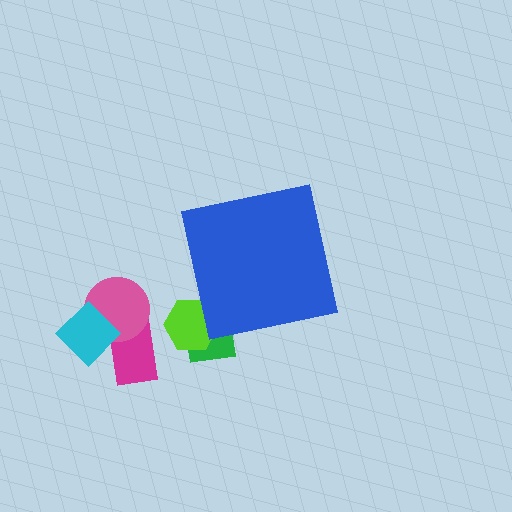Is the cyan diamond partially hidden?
No, the cyan diamond is fully visible.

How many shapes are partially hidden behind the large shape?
2 shapes are partially hidden.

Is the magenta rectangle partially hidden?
No, the magenta rectangle is fully visible.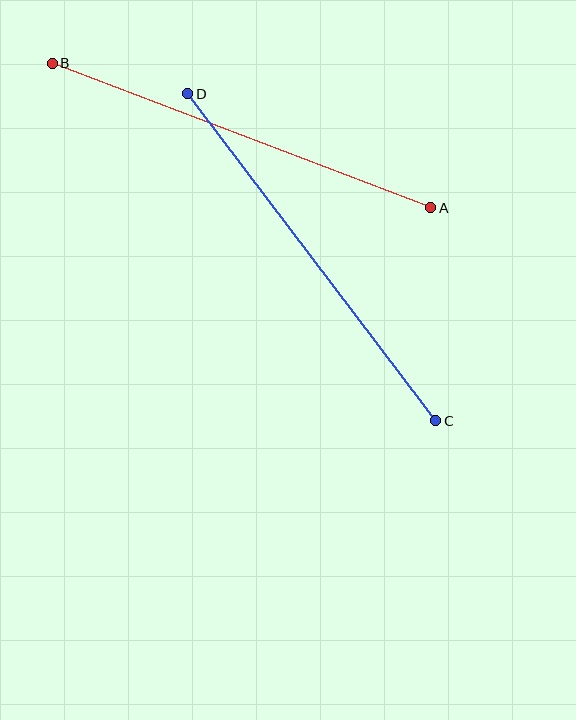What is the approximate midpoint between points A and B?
The midpoint is at approximately (242, 135) pixels.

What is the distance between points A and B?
The distance is approximately 405 pixels.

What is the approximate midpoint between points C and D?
The midpoint is at approximately (312, 257) pixels.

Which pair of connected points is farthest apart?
Points C and D are farthest apart.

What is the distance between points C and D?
The distance is approximately 411 pixels.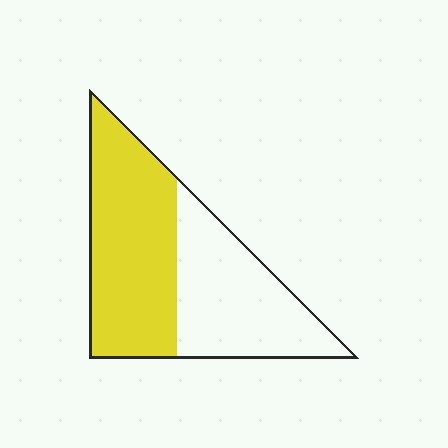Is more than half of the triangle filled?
Yes.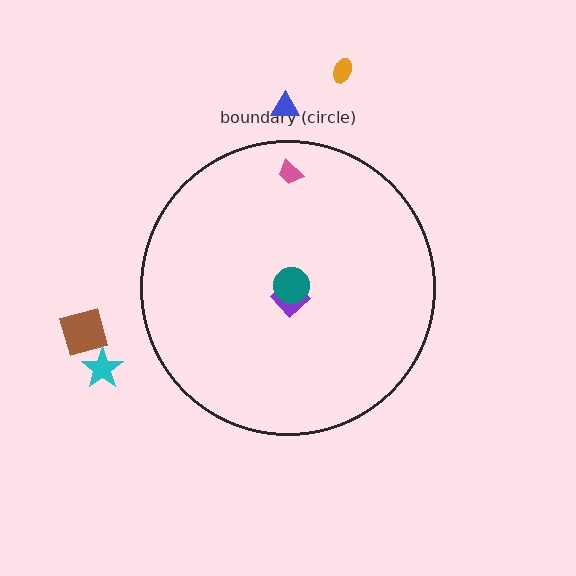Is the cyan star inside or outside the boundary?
Outside.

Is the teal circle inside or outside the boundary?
Inside.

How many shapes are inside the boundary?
3 inside, 4 outside.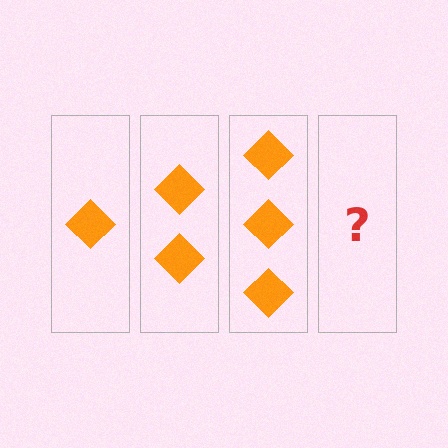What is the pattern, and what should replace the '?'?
The pattern is that each step adds one more diamond. The '?' should be 4 diamonds.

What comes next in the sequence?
The next element should be 4 diamonds.